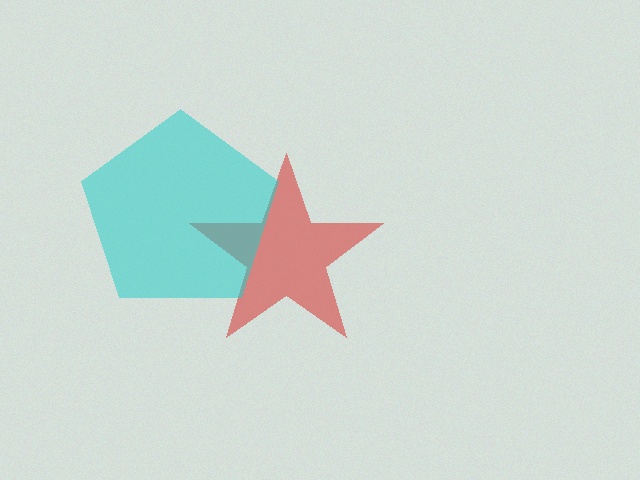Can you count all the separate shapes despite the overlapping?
Yes, there are 2 separate shapes.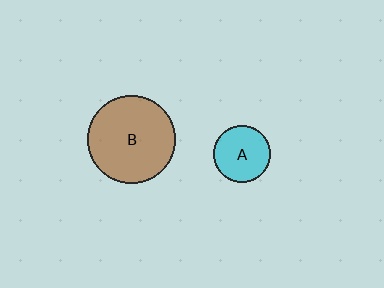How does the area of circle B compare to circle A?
Approximately 2.3 times.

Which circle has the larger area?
Circle B (brown).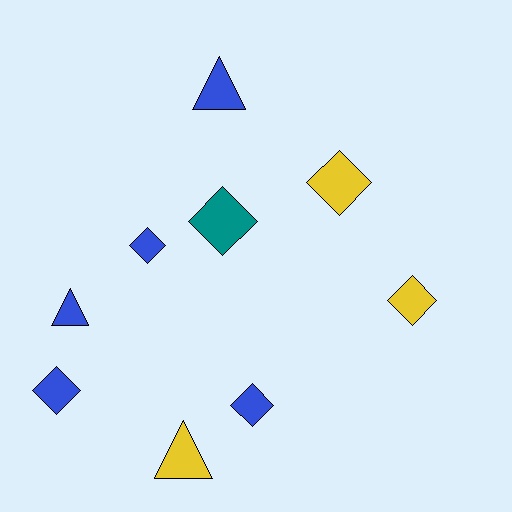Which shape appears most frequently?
Diamond, with 6 objects.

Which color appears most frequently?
Blue, with 5 objects.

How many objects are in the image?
There are 9 objects.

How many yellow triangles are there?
There is 1 yellow triangle.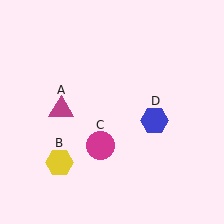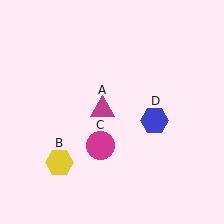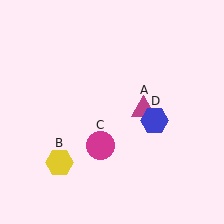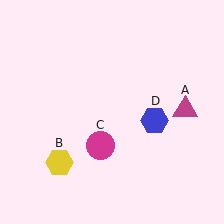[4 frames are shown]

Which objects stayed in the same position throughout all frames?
Yellow hexagon (object B) and magenta circle (object C) and blue hexagon (object D) remained stationary.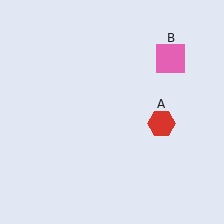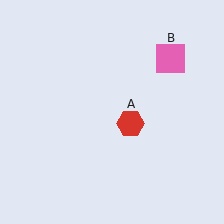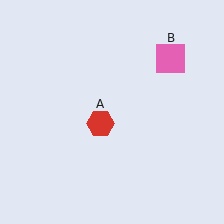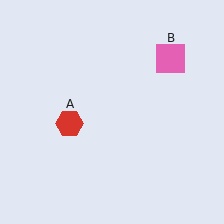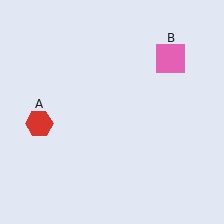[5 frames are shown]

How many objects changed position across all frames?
1 object changed position: red hexagon (object A).